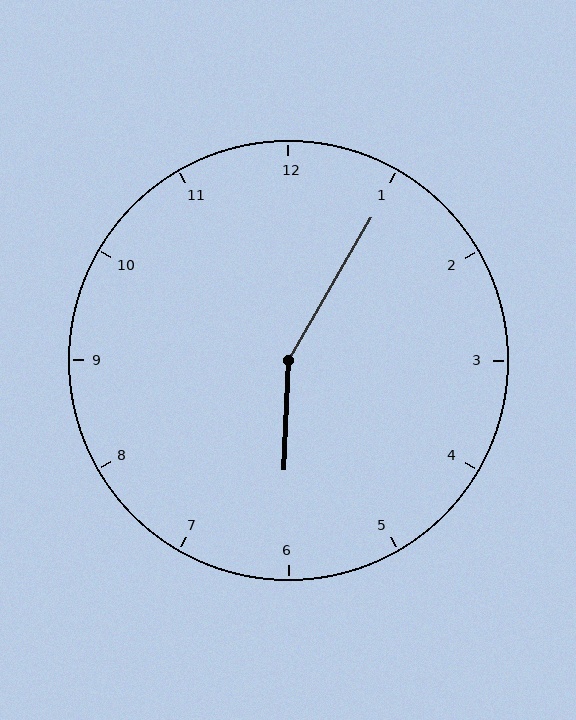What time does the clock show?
6:05.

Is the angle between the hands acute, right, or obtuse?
It is obtuse.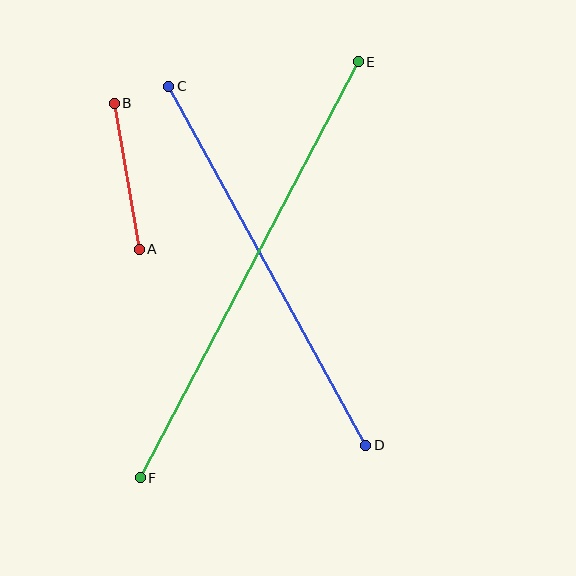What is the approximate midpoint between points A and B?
The midpoint is at approximately (127, 176) pixels.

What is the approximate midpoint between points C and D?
The midpoint is at approximately (267, 266) pixels.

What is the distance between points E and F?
The distance is approximately 469 pixels.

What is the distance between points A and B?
The distance is approximately 148 pixels.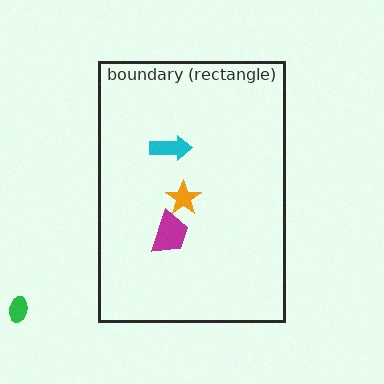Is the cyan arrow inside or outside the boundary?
Inside.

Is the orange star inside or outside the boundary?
Inside.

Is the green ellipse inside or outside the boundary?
Outside.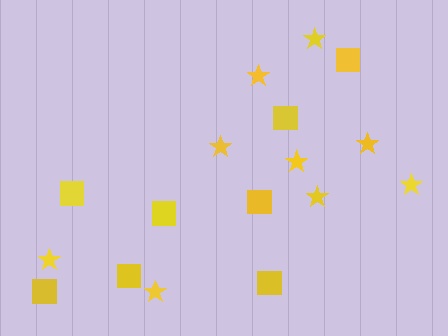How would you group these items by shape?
There are 2 groups: one group of squares (8) and one group of stars (9).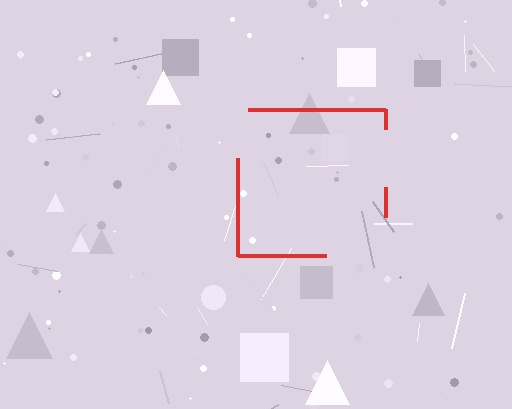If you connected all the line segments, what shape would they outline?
They would outline a square.